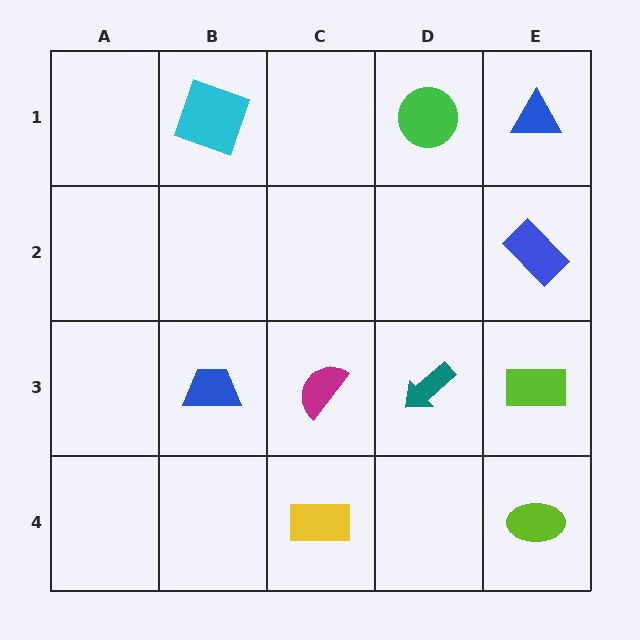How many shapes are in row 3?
4 shapes.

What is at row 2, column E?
A blue rectangle.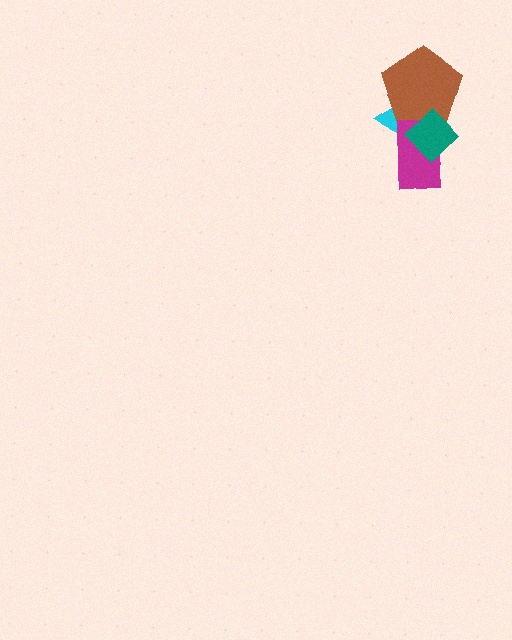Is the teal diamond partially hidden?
No, no other shape covers it.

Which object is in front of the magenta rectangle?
The teal diamond is in front of the magenta rectangle.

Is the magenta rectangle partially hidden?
Yes, it is partially covered by another shape.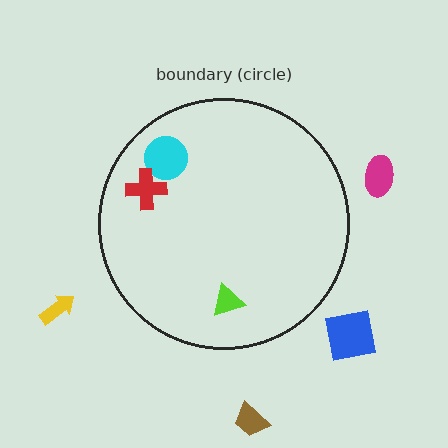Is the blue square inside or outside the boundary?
Outside.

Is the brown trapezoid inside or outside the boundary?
Outside.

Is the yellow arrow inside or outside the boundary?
Outside.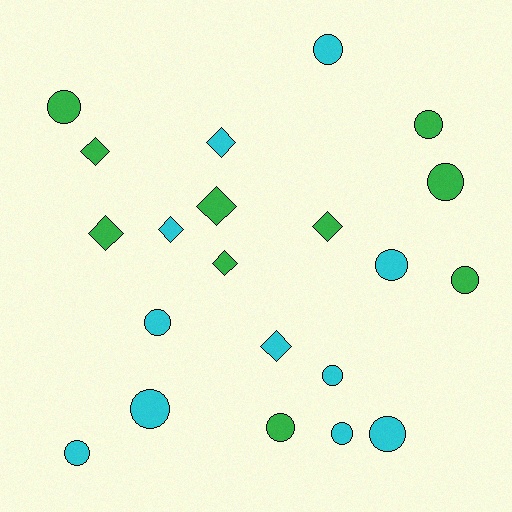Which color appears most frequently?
Cyan, with 11 objects.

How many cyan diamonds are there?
There are 3 cyan diamonds.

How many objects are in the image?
There are 21 objects.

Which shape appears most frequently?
Circle, with 13 objects.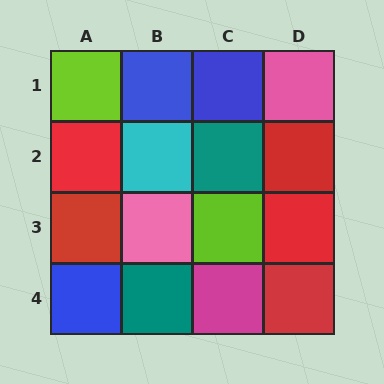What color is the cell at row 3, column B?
Pink.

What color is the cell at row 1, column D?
Pink.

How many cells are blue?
3 cells are blue.